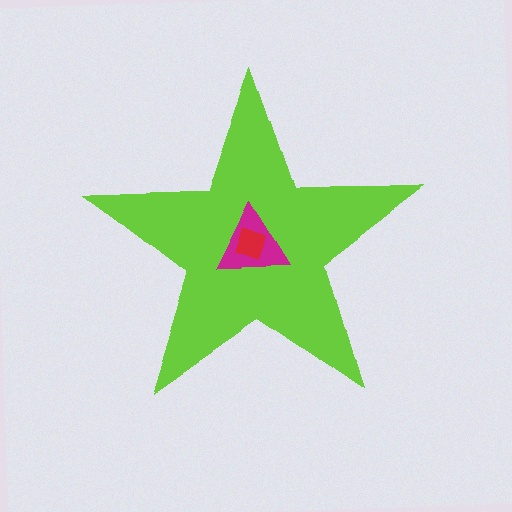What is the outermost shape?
The lime star.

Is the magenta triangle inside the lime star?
Yes.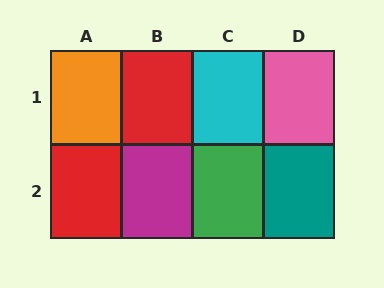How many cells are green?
1 cell is green.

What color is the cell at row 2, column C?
Green.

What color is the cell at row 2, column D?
Teal.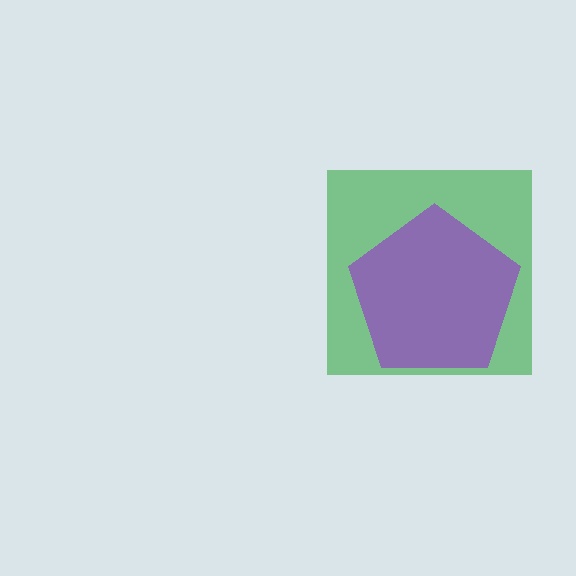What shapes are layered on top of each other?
The layered shapes are: a green square, a purple pentagon.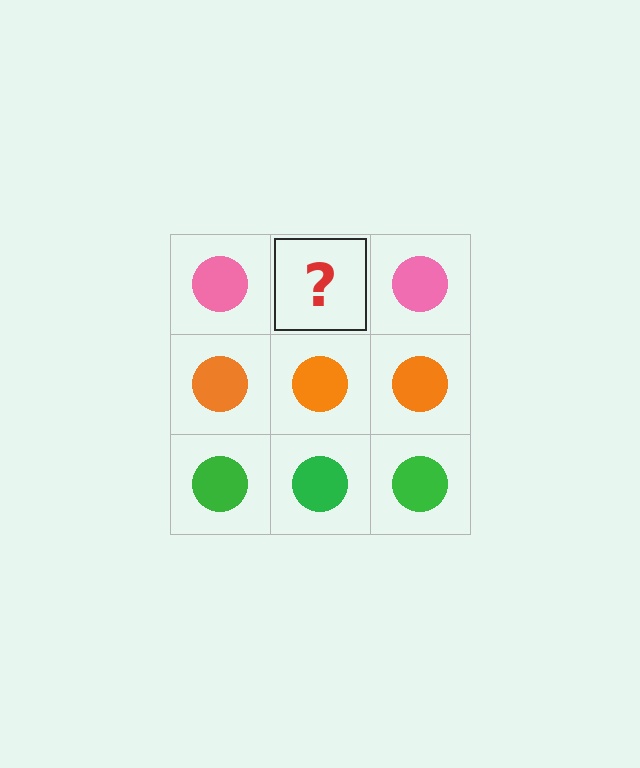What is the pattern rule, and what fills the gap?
The rule is that each row has a consistent color. The gap should be filled with a pink circle.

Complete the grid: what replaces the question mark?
The question mark should be replaced with a pink circle.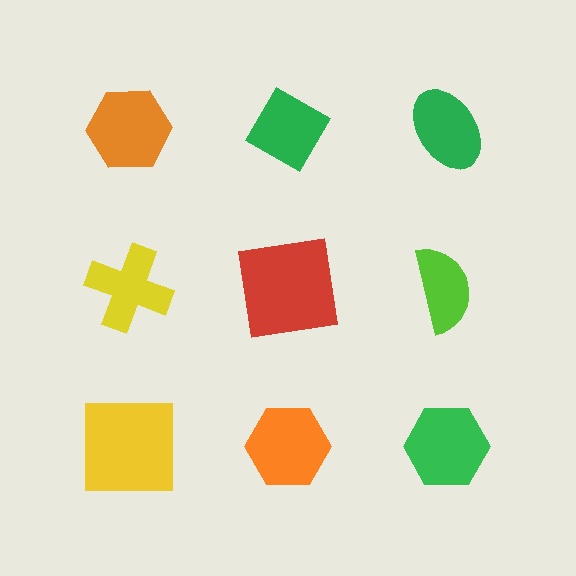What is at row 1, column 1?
An orange hexagon.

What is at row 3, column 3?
A green hexagon.